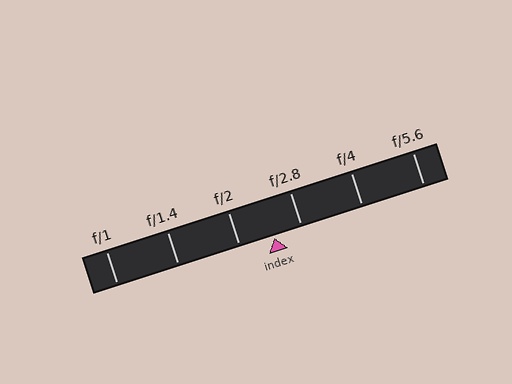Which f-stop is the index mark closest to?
The index mark is closest to f/2.8.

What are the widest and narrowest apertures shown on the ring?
The widest aperture shown is f/1 and the narrowest is f/5.6.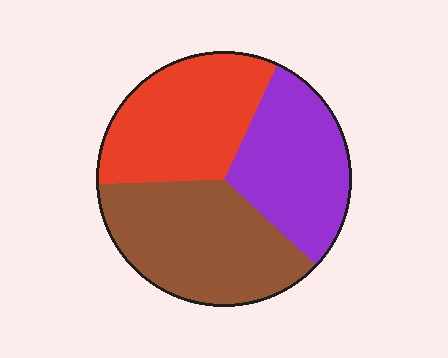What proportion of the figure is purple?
Purple covers 30% of the figure.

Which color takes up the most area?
Brown, at roughly 35%.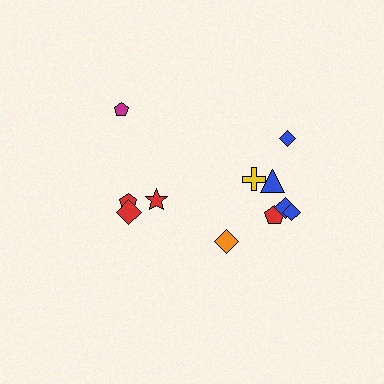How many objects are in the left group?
There are 4 objects.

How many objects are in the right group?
There are 7 objects.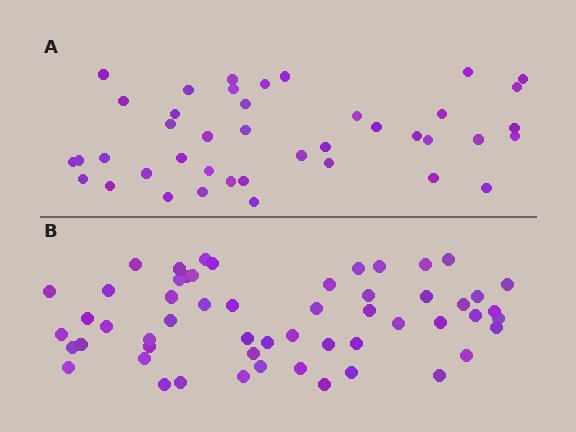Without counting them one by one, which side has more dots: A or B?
Region B (the bottom region) has more dots.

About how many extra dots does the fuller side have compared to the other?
Region B has approximately 15 more dots than region A.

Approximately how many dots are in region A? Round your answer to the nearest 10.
About 40 dots. (The exact count is 41, which rounds to 40.)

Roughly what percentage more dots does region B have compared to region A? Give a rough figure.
About 35% more.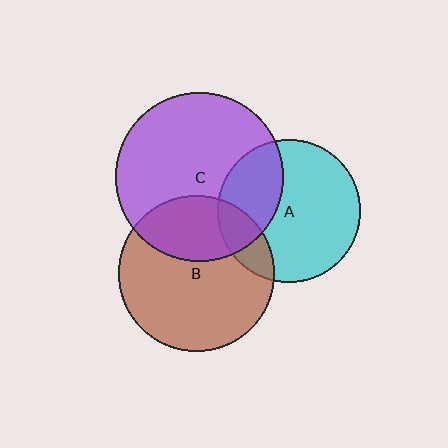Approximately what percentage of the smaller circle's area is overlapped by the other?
Approximately 30%.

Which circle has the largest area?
Circle C (purple).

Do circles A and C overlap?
Yes.